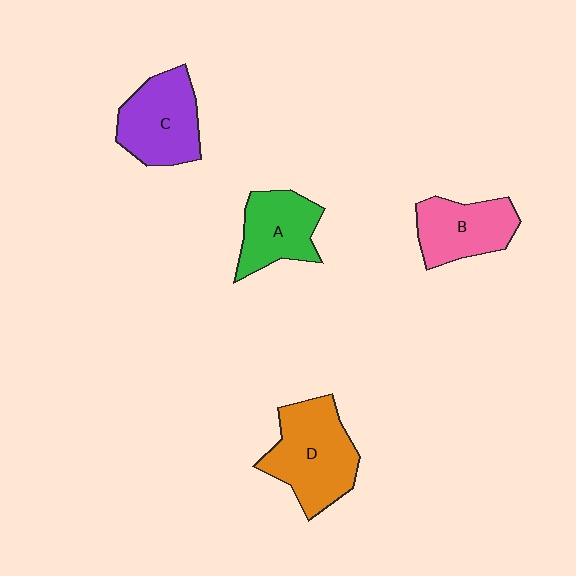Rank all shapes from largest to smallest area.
From largest to smallest: D (orange), C (purple), B (pink), A (green).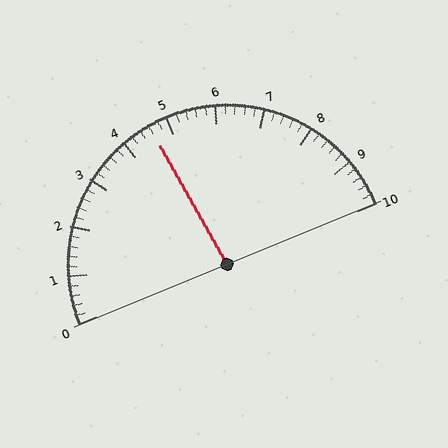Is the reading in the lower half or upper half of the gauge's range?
The reading is in the lower half of the range (0 to 10).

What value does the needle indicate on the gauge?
The needle indicates approximately 4.6.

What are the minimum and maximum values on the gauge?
The gauge ranges from 0 to 10.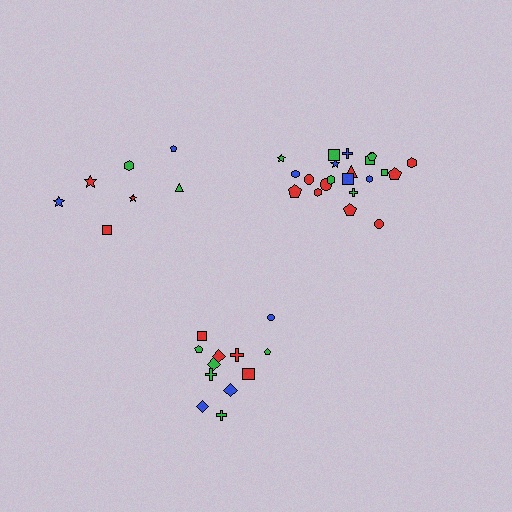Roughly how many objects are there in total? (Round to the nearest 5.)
Roughly 40 objects in total.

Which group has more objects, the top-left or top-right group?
The top-right group.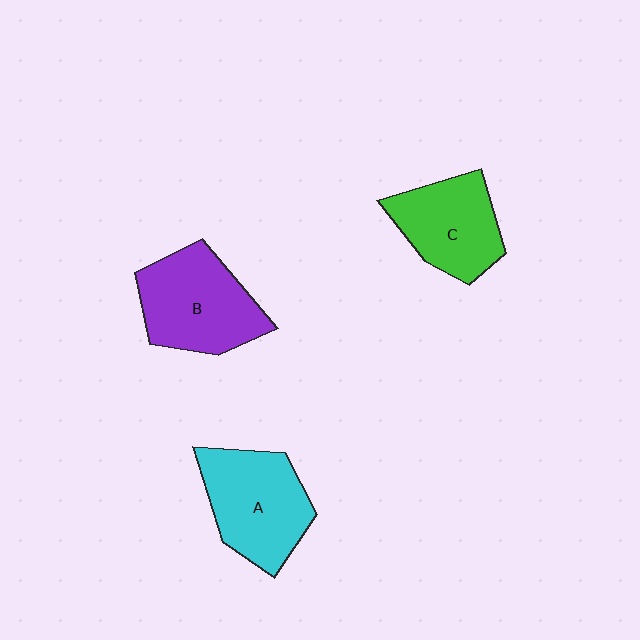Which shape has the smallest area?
Shape C (green).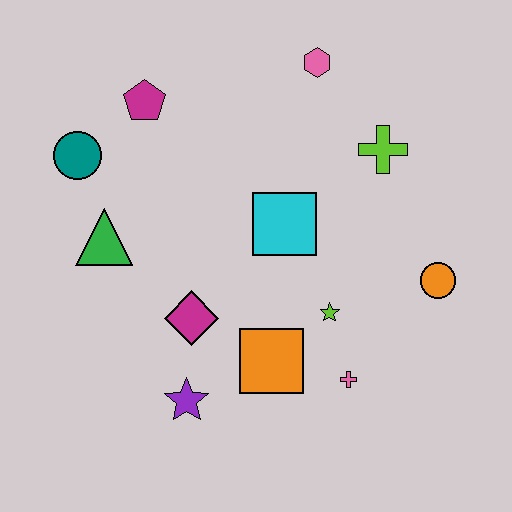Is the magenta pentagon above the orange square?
Yes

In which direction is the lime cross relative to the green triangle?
The lime cross is to the right of the green triangle.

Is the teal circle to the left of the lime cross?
Yes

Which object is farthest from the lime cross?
The purple star is farthest from the lime cross.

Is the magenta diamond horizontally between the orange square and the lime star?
No